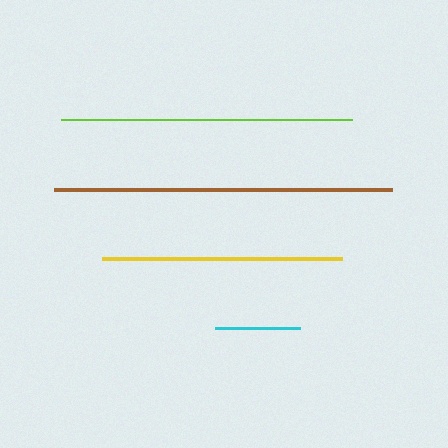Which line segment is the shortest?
The cyan line is the shortest at approximately 85 pixels.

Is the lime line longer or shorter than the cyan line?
The lime line is longer than the cyan line.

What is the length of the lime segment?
The lime segment is approximately 291 pixels long.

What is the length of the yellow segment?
The yellow segment is approximately 240 pixels long.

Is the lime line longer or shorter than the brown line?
The brown line is longer than the lime line.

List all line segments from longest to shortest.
From longest to shortest: brown, lime, yellow, cyan.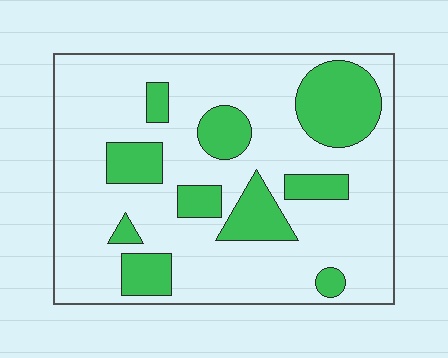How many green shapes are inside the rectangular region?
10.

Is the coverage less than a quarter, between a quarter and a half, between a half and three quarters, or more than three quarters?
Less than a quarter.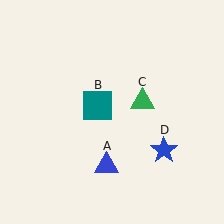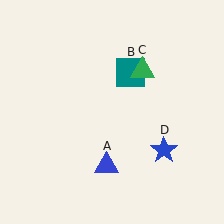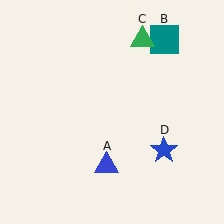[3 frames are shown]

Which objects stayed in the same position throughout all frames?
Blue triangle (object A) and blue star (object D) remained stationary.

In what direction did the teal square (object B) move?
The teal square (object B) moved up and to the right.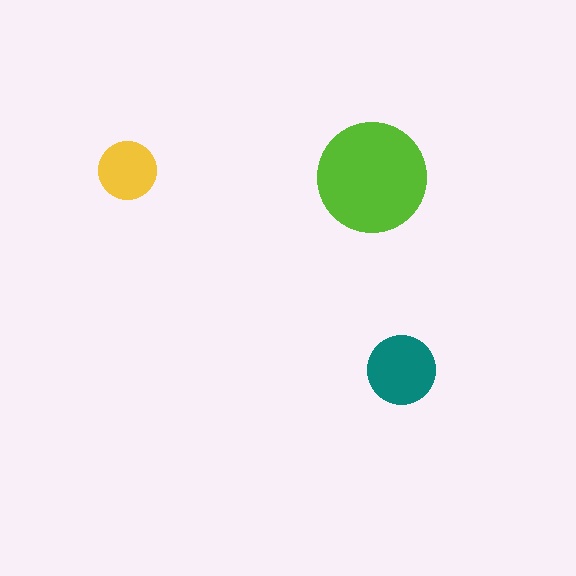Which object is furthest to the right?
The teal circle is rightmost.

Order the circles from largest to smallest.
the lime one, the teal one, the yellow one.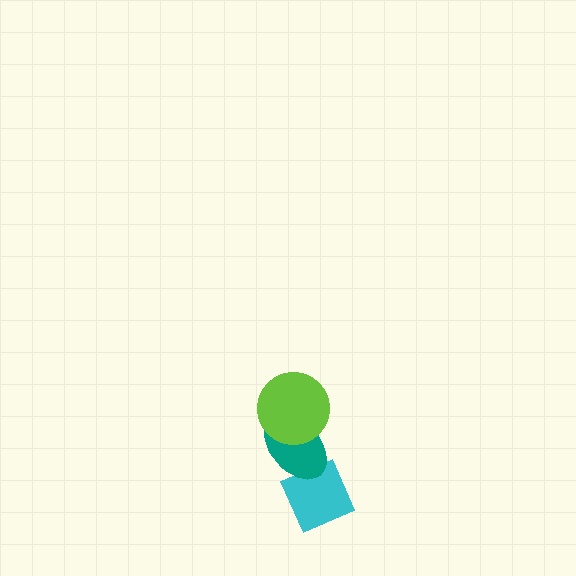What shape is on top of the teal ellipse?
The lime circle is on top of the teal ellipse.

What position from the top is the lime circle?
The lime circle is 1st from the top.